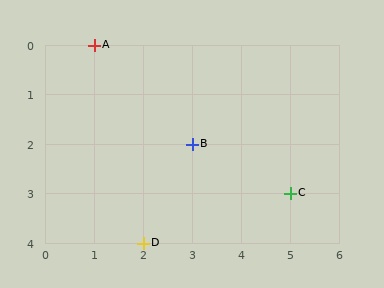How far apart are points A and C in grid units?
Points A and C are 4 columns and 3 rows apart (about 5.0 grid units diagonally).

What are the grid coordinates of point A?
Point A is at grid coordinates (1, 0).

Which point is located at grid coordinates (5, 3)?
Point C is at (5, 3).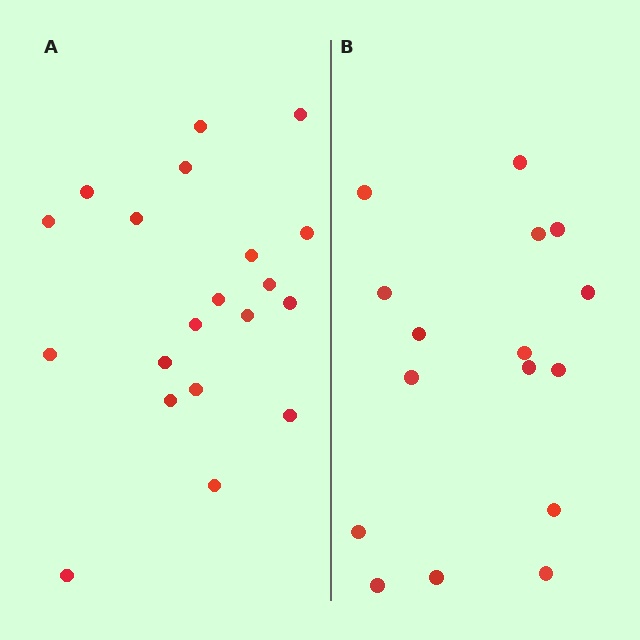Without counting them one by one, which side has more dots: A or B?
Region A (the left region) has more dots.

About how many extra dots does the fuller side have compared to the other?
Region A has about 4 more dots than region B.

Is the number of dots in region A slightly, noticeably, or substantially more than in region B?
Region A has noticeably more, but not dramatically so. The ratio is roughly 1.2 to 1.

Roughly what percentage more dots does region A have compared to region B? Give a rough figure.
About 25% more.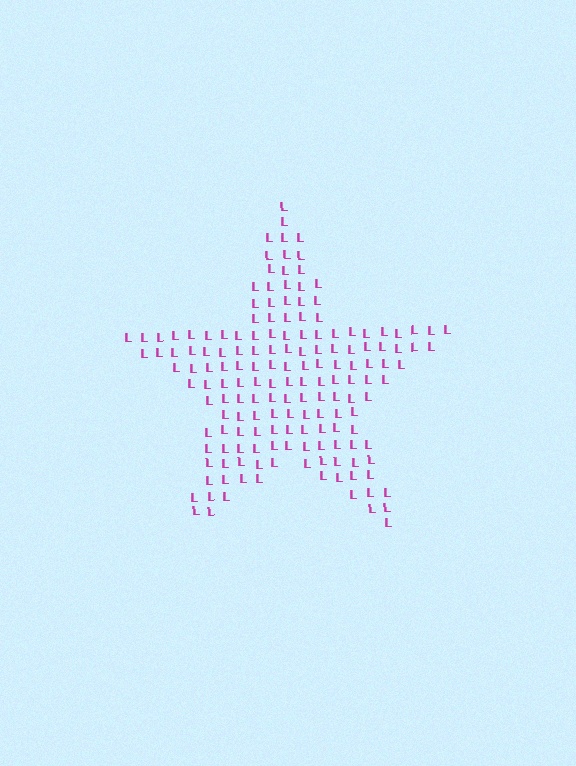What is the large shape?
The large shape is a star.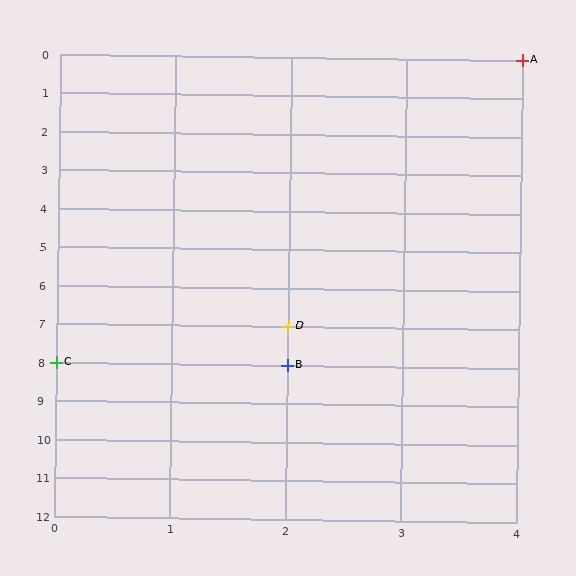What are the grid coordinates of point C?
Point C is at grid coordinates (0, 8).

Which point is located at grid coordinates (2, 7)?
Point D is at (2, 7).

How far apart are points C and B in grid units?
Points C and B are 2 columns apart.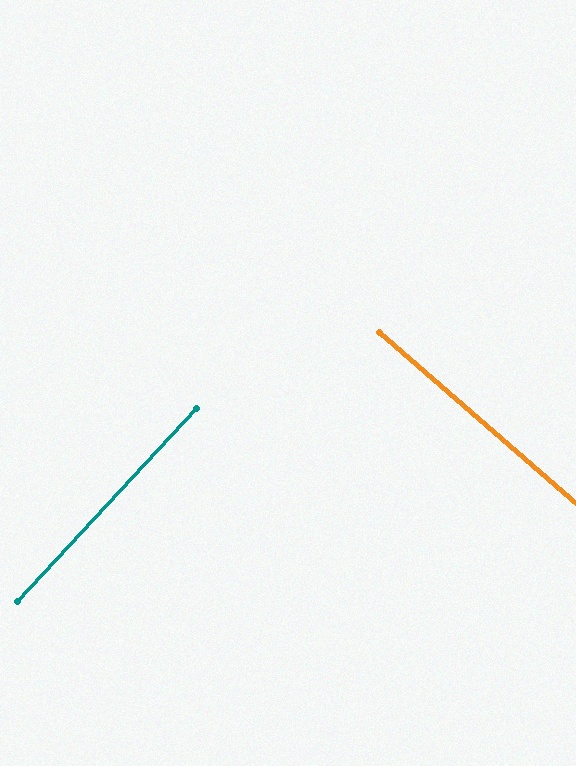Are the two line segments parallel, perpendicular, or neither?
Perpendicular — they meet at approximately 88°.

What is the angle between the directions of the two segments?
Approximately 88 degrees.